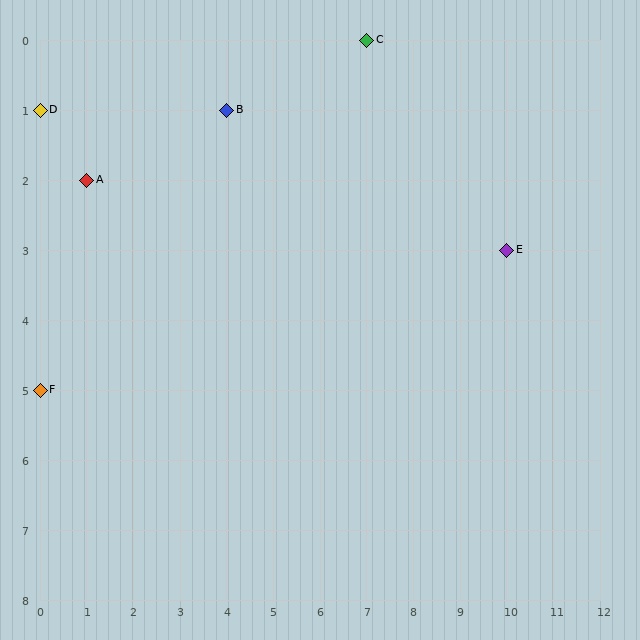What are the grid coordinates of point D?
Point D is at grid coordinates (0, 1).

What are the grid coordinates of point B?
Point B is at grid coordinates (4, 1).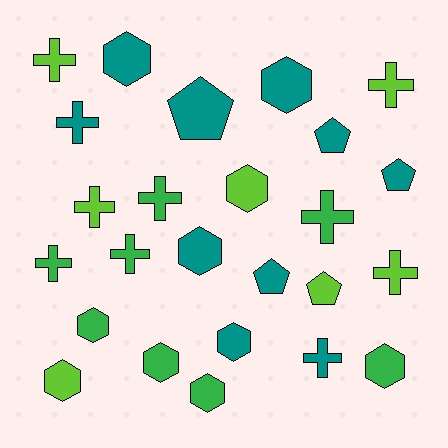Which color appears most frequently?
Teal, with 10 objects.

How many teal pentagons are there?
There are 4 teal pentagons.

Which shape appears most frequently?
Hexagon, with 10 objects.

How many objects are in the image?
There are 25 objects.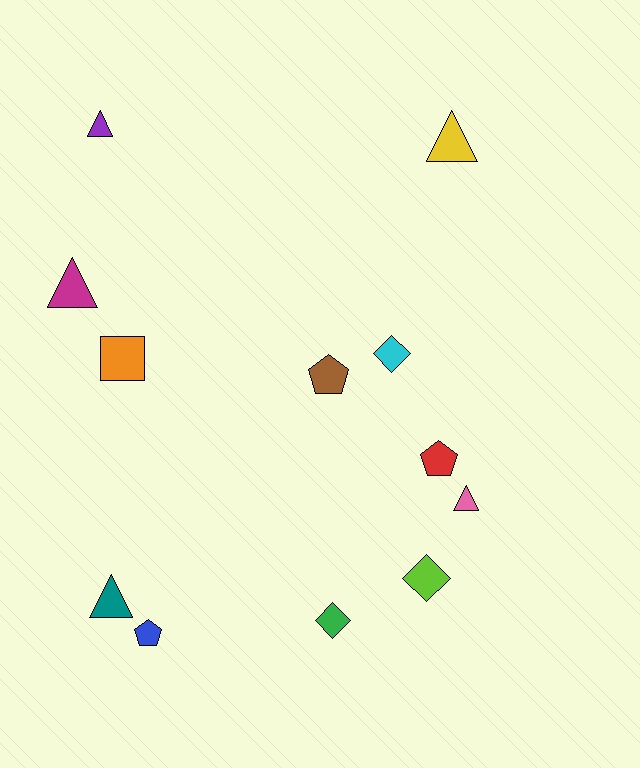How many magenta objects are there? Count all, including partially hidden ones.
There is 1 magenta object.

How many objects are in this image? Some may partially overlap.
There are 12 objects.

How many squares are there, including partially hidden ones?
There is 1 square.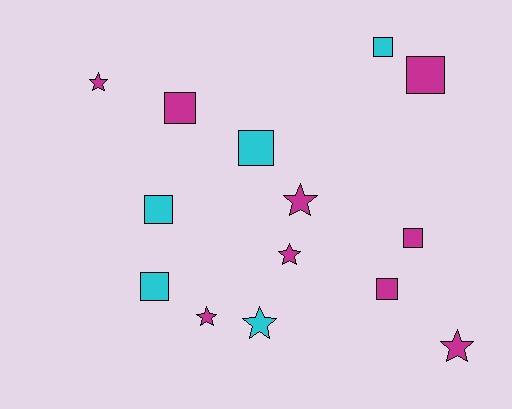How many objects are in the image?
There are 14 objects.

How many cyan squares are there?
There are 4 cyan squares.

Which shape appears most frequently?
Square, with 8 objects.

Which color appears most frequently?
Magenta, with 9 objects.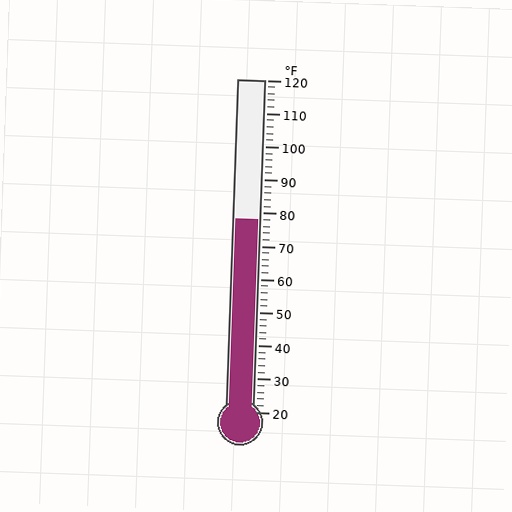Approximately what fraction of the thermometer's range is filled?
The thermometer is filled to approximately 60% of its range.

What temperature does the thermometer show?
The thermometer shows approximately 78°F.